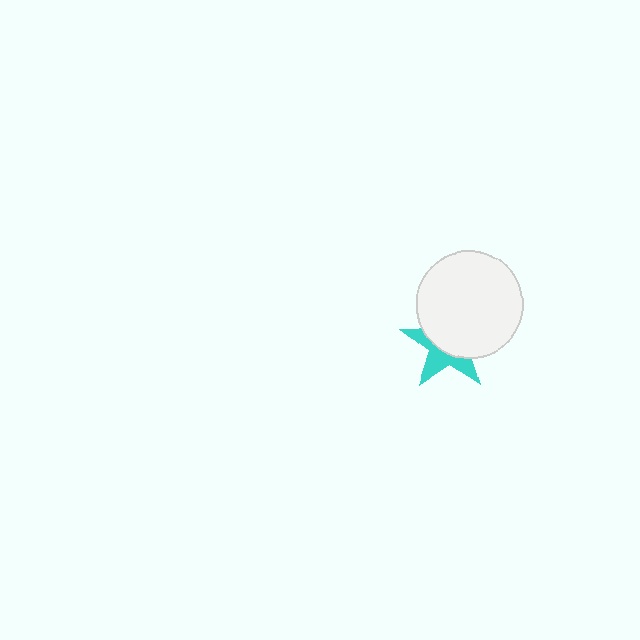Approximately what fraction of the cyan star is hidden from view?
Roughly 59% of the cyan star is hidden behind the white circle.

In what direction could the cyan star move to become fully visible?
The cyan star could move toward the lower-left. That would shift it out from behind the white circle entirely.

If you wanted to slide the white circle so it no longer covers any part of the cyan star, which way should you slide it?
Slide it toward the upper-right — that is the most direct way to separate the two shapes.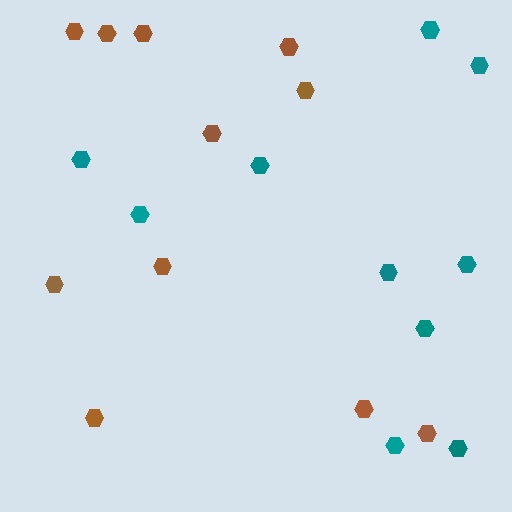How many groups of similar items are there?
There are 2 groups: one group of teal hexagons (10) and one group of brown hexagons (11).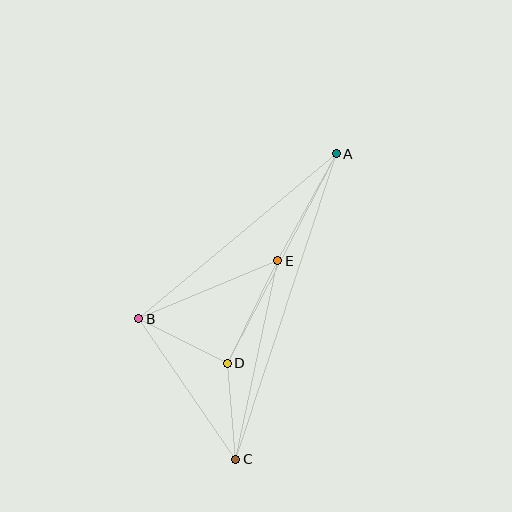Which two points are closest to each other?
Points C and D are closest to each other.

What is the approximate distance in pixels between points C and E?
The distance between C and E is approximately 203 pixels.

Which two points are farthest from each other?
Points A and C are farthest from each other.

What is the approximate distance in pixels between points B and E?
The distance between B and E is approximately 150 pixels.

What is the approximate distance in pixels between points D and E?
The distance between D and E is approximately 114 pixels.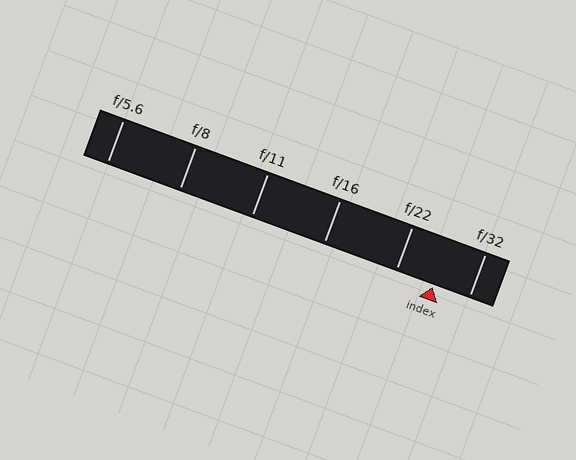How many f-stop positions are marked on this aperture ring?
There are 6 f-stop positions marked.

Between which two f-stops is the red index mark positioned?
The index mark is between f/22 and f/32.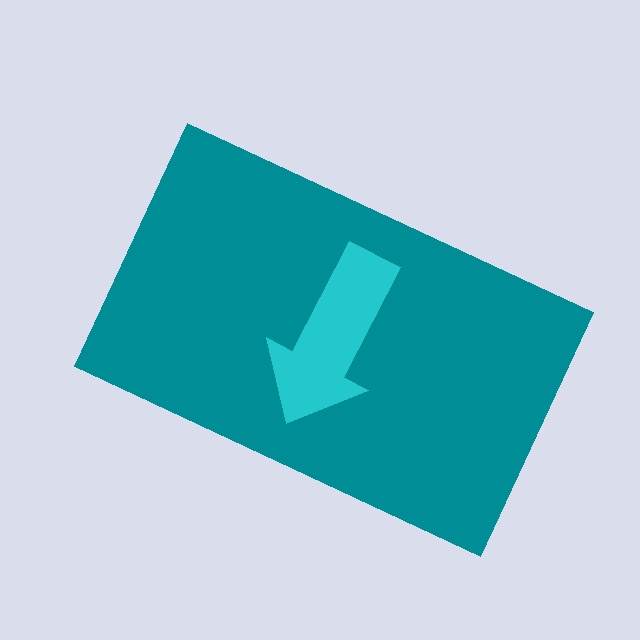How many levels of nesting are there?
2.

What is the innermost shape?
The cyan arrow.